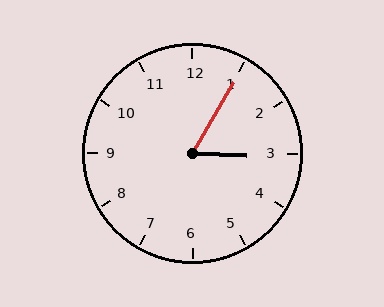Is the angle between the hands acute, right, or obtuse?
It is acute.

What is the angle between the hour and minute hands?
Approximately 62 degrees.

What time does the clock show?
3:05.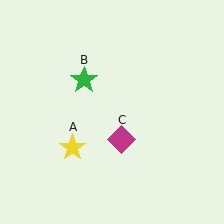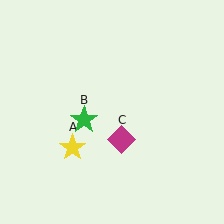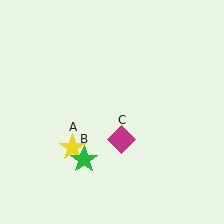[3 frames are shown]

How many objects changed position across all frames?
1 object changed position: green star (object B).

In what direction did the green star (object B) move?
The green star (object B) moved down.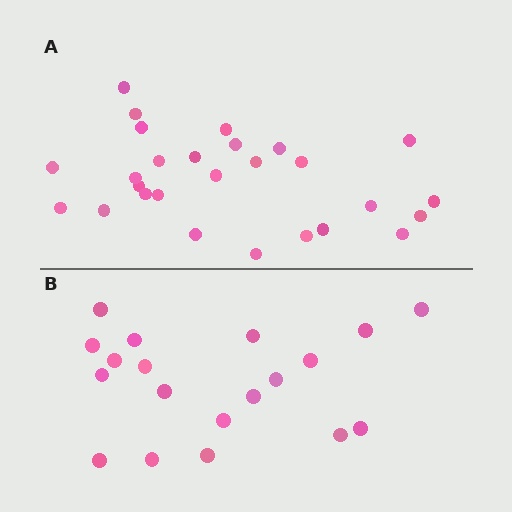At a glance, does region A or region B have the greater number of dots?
Region A (the top region) has more dots.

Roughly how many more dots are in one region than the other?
Region A has roughly 8 or so more dots than region B.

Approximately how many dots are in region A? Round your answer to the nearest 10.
About 30 dots. (The exact count is 27, which rounds to 30.)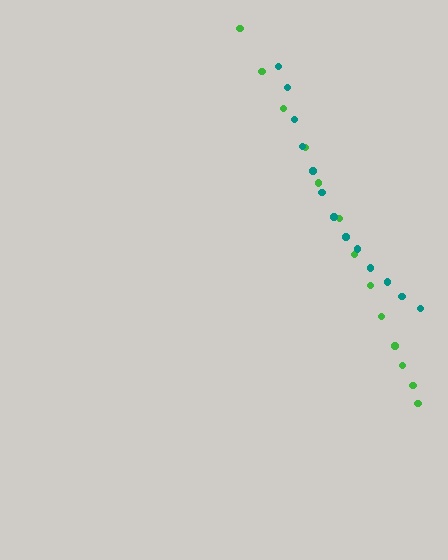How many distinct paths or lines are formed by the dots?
There are 2 distinct paths.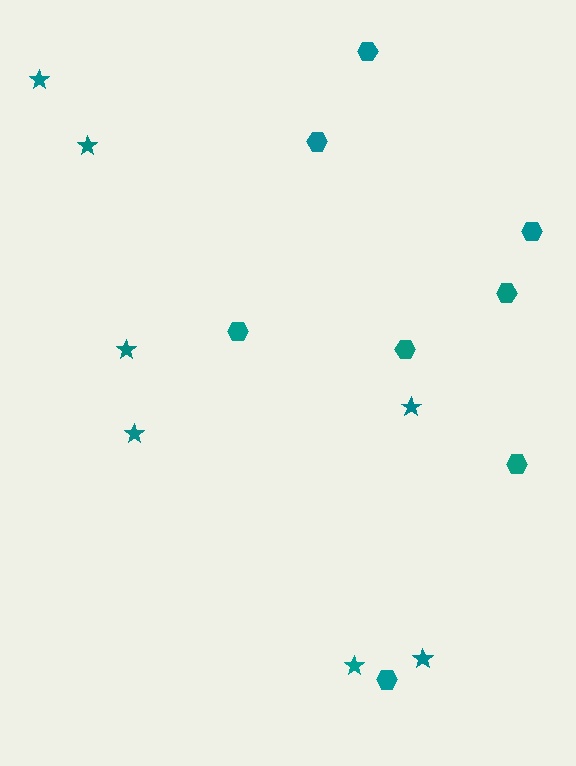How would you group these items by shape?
There are 2 groups: one group of stars (7) and one group of hexagons (8).